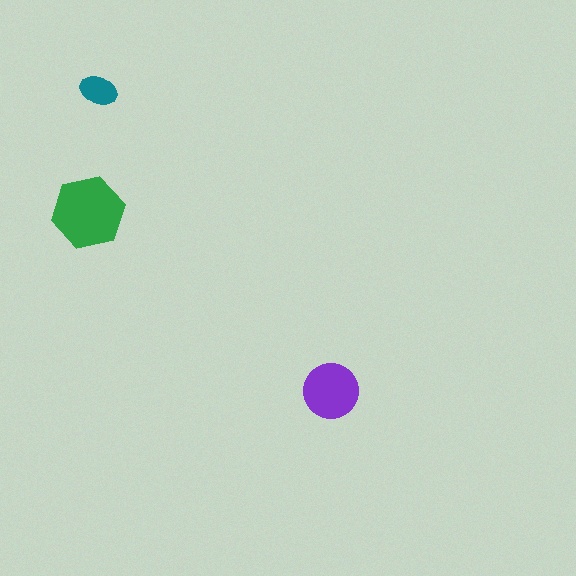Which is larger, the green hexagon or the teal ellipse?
The green hexagon.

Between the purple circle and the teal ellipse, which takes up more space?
The purple circle.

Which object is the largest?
The green hexagon.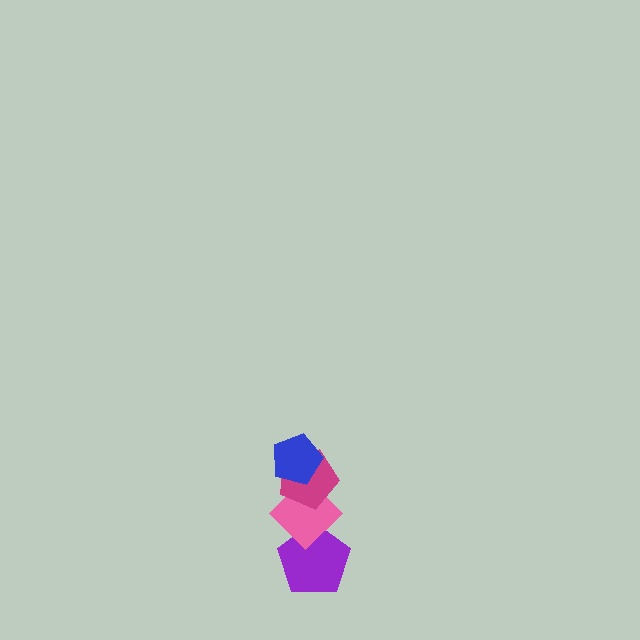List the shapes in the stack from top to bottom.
From top to bottom: the blue pentagon, the magenta pentagon, the pink diamond, the purple pentagon.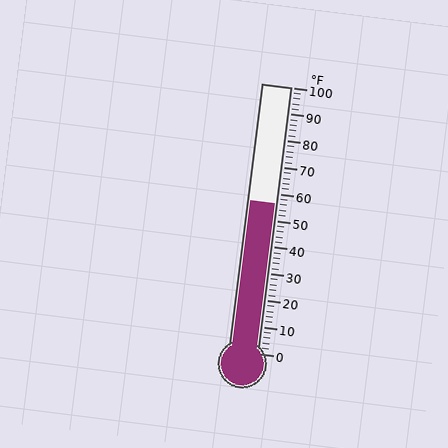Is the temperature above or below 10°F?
The temperature is above 10°F.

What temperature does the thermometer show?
The thermometer shows approximately 56°F.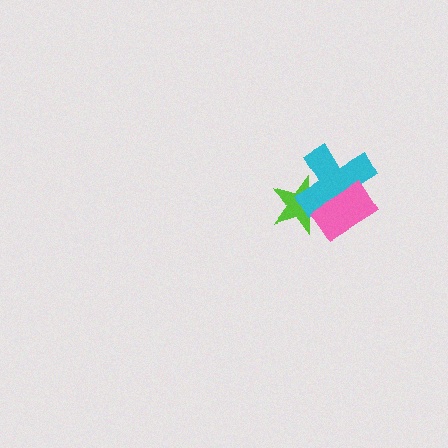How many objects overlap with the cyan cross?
2 objects overlap with the cyan cross.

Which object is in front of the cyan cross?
The pink rectangle is in front of the cyan cross.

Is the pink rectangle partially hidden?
No, no other shape covers it.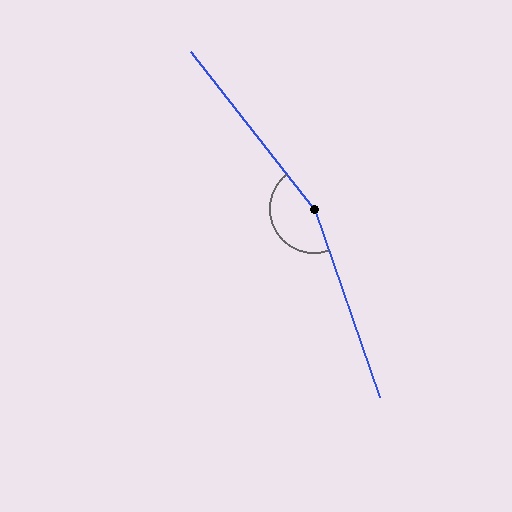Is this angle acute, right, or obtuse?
It is obtuse.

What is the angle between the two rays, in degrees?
Approximately 161 degrees.